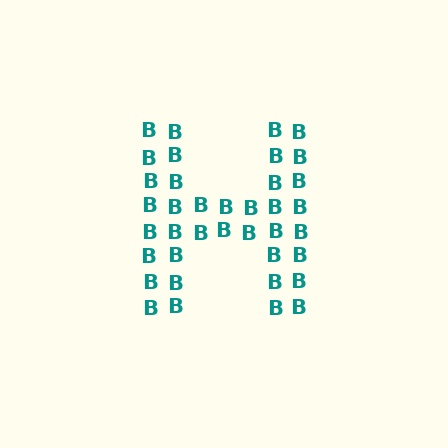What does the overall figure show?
The overall figure shows the letter H.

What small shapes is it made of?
It is made of small letter B's.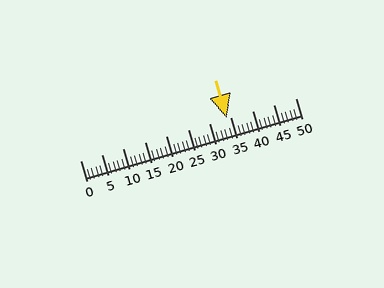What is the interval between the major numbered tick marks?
The major tick marks are spaced 5 units apart.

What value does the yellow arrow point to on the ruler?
The yellow arrow points to approximately 34.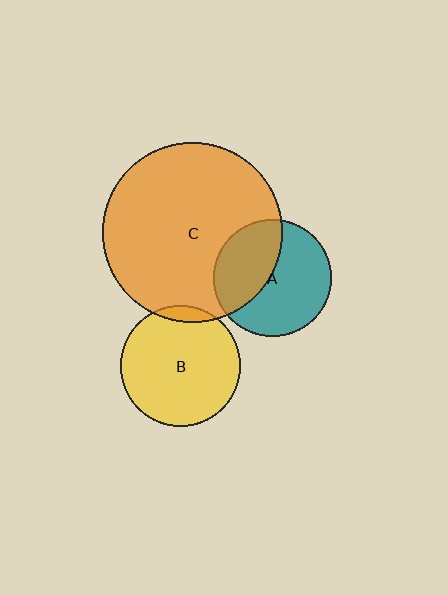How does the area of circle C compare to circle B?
Approximately 2.2 times.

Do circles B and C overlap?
Yes.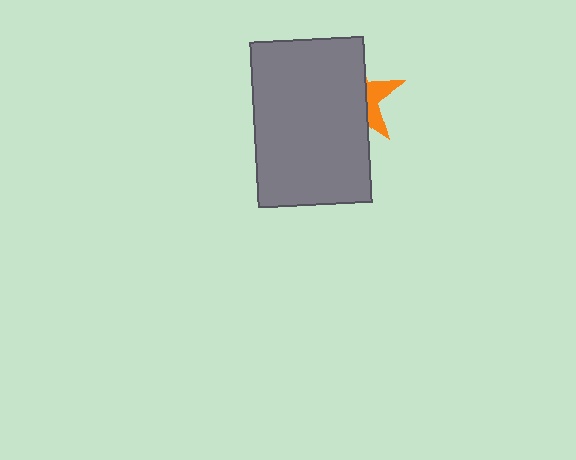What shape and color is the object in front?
The object in front is a gray rectangle.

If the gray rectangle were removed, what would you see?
You would see the complete orange star.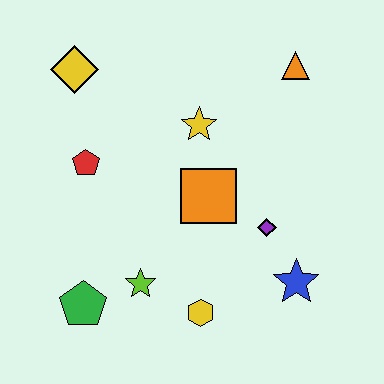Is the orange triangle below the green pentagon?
No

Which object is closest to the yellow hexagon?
The lime star is closest to the yellow hexagon.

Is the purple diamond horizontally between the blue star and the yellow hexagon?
Yes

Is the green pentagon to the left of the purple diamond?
Yes